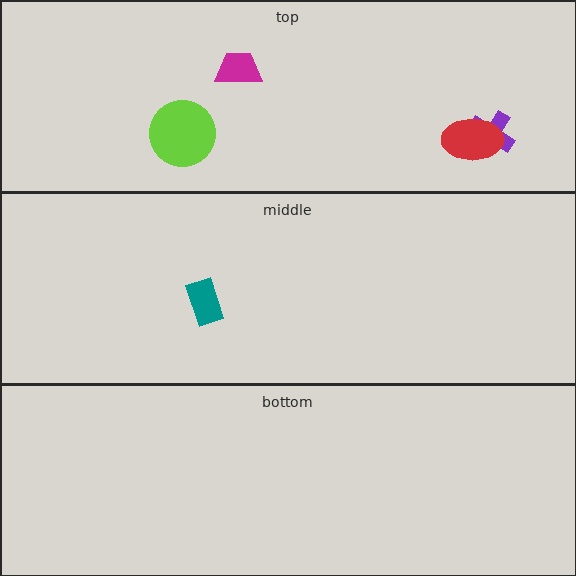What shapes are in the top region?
The purple cross, the magenta trapezoid, the red ellipse, the lime circle.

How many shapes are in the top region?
4.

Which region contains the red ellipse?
The top region.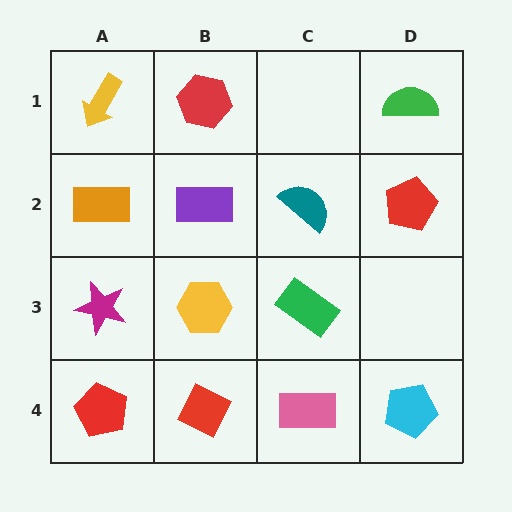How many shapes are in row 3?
3 shapes.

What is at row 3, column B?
A yellow hexagon.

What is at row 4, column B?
A red diamond.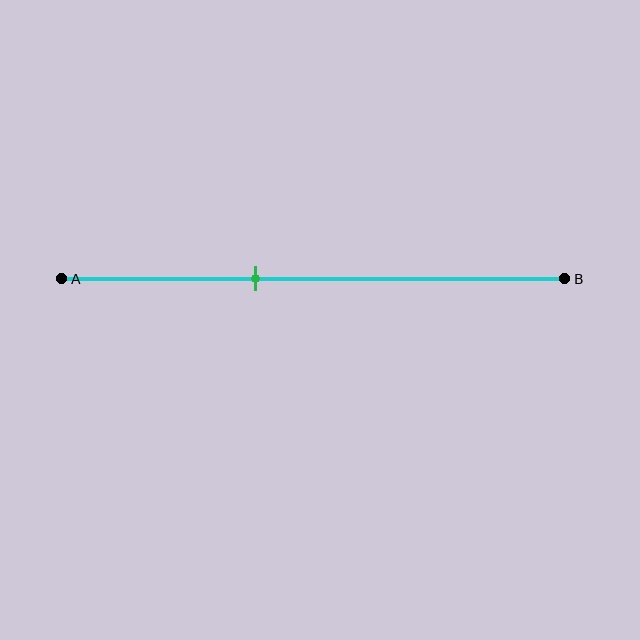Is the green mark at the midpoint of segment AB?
No, the mark is at about 40% from A, not at the 50% midpoint.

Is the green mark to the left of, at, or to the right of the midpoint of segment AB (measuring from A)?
The green mark is to the left of the midpoint of segment AB.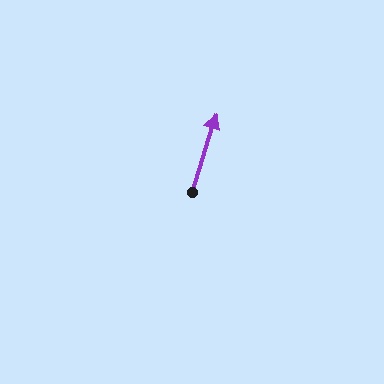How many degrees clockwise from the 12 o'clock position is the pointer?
Approximately 17 degrees.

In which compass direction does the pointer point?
North.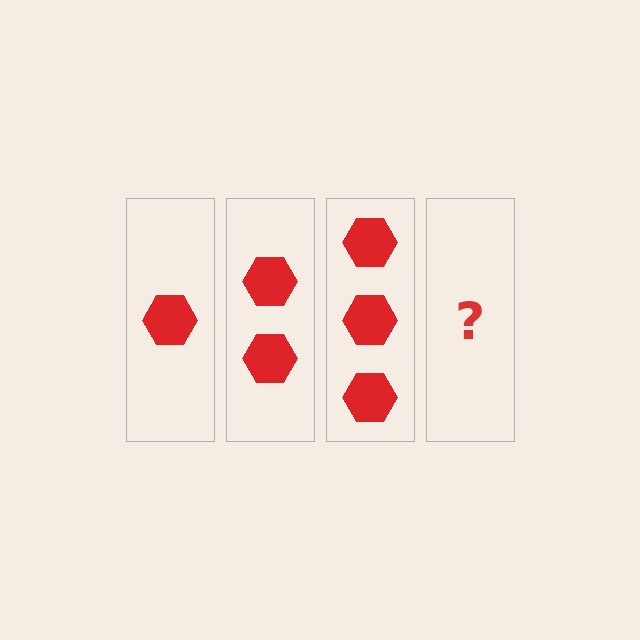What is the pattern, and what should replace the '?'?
The pattern is that each step adds one more hexagon. The '?' should be 4 hexagons.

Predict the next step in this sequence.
The next step is 4 hexagons.